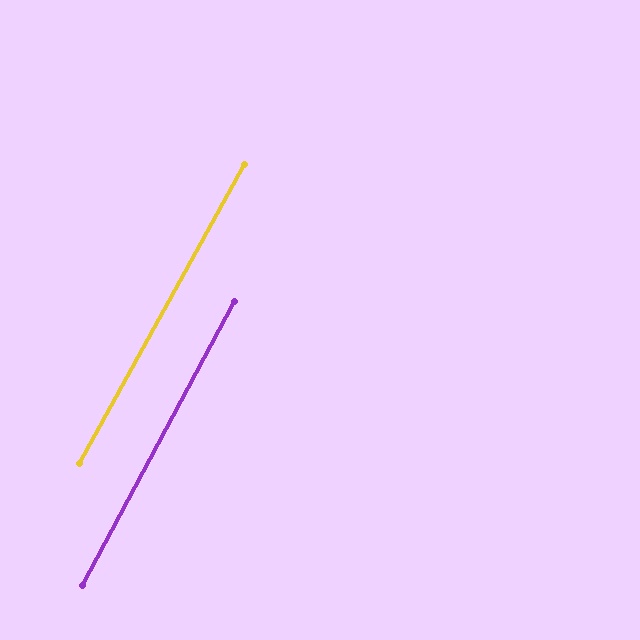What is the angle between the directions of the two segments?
Approximately 0 degrees.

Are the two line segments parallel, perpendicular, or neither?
Parallel — their directions differ by only 0.5°.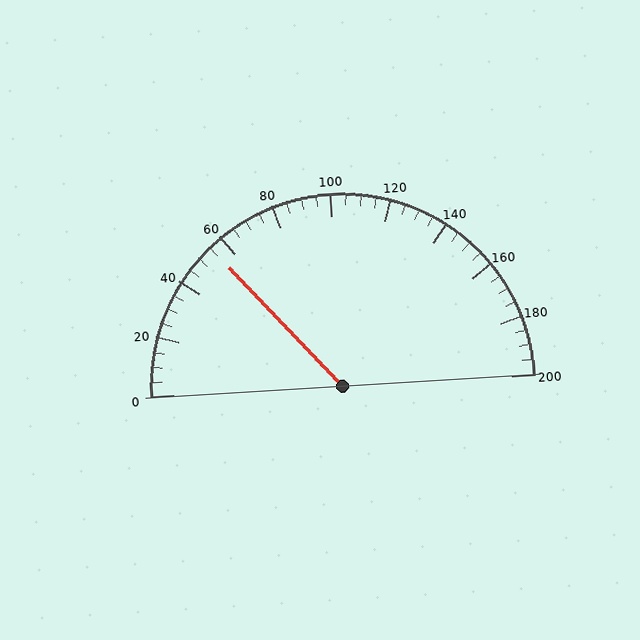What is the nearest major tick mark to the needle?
The nearest major tick mark is 60.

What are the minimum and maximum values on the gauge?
The gauge ranges from 0 to 200.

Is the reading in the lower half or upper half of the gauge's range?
The reading is in the lower half of the range (0 to 200).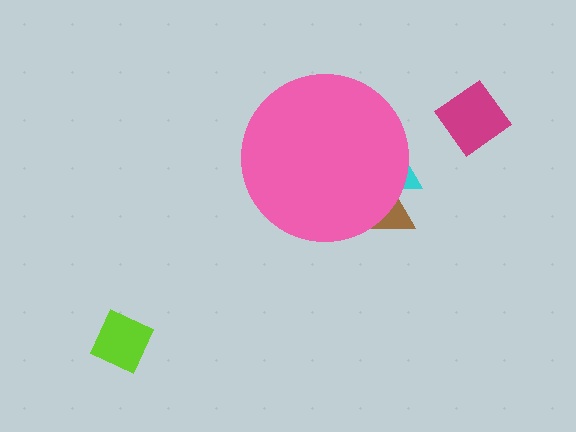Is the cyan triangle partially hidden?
Yes, the cyan triangle is partially hidden behind the pink circle.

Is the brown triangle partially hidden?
Yes, the brown triangle is partially hidden behind the pink circle.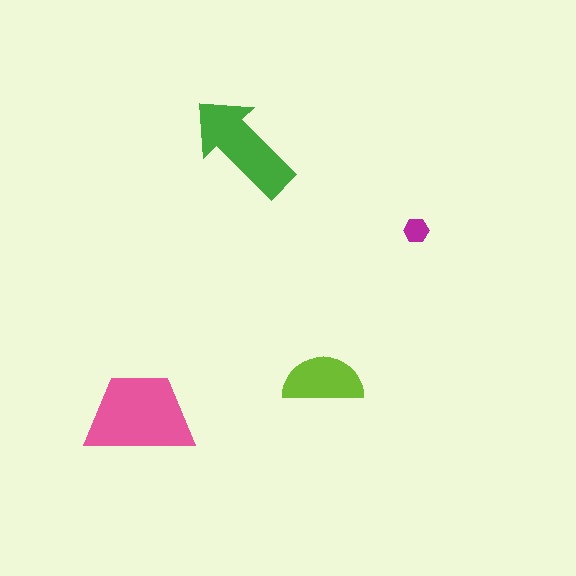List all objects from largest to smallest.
The pink trapezoid, the green arrow, the lime semicircle, the magenta hexagon.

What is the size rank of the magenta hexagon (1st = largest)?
4th.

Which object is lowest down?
The pink trapezoid is bottommost.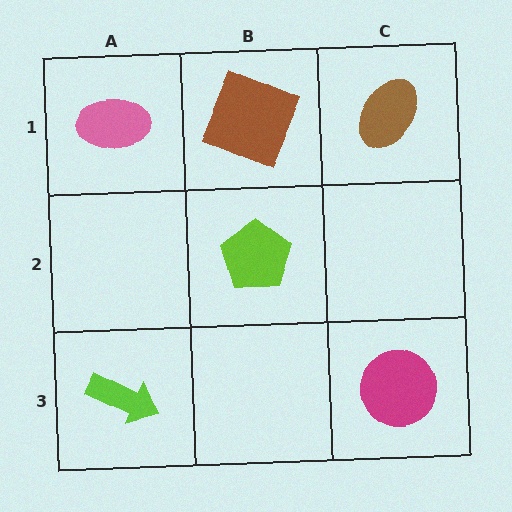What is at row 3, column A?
A lime arrow.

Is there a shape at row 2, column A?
No, that cell is empty.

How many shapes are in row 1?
3 shapes.